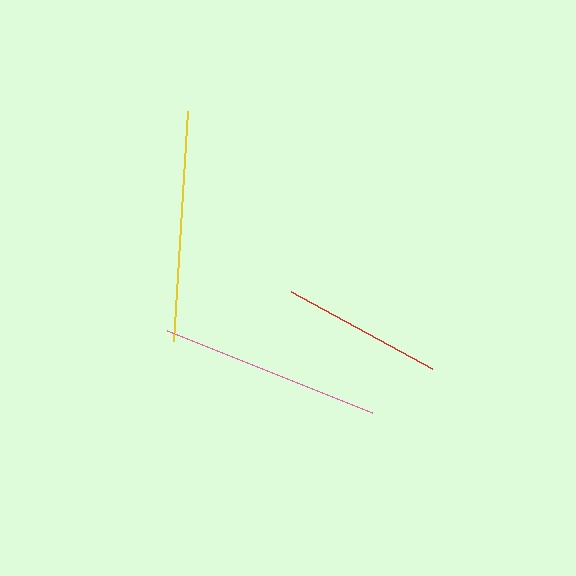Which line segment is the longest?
The yellow line is the longest at approximately 231 pixels.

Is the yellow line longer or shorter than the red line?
The yellow line is longer than the red line.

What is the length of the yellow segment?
The yellow segment is approximately 231 pixels long.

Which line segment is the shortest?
The red line is the shortest at approximately 160 pixels.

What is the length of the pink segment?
The pink segment is approximately 221 pixels long.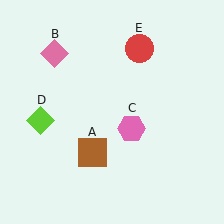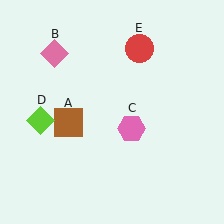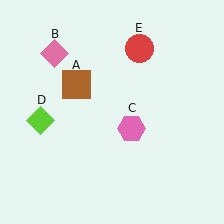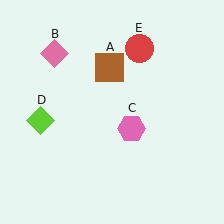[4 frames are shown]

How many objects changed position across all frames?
1 object changed position: brown square (object A).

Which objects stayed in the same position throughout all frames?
Pink diamond (object B) and pink hexagon (object C) and lime diamond (object D) and red circle (object E) remained stationary.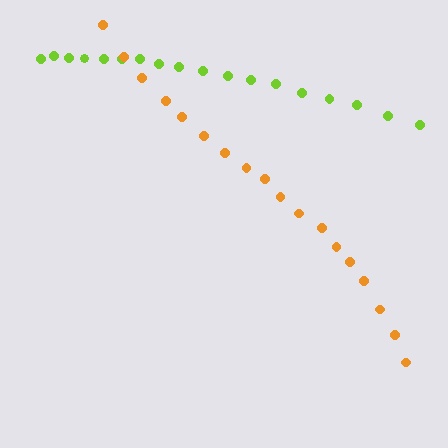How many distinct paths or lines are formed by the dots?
There are 2 distinct paths.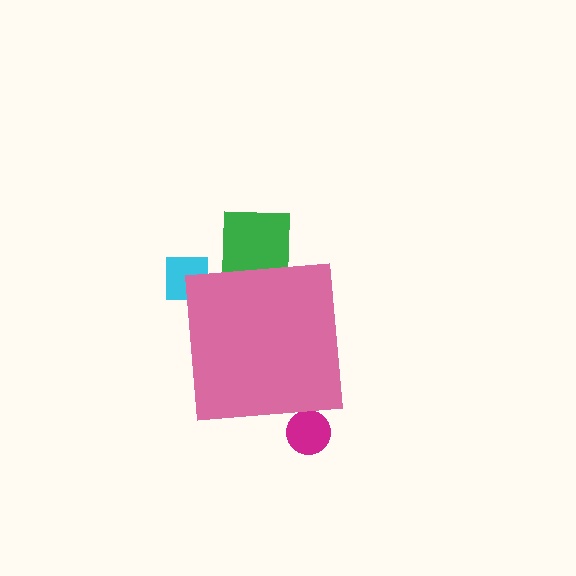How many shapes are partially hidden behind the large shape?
3 shapes are partially hidden.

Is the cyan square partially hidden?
Yes, the cyan square is partially hidden behind the pink square.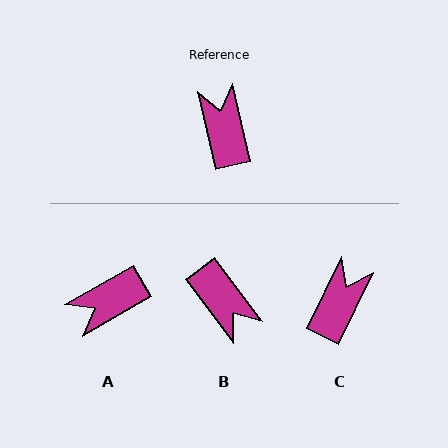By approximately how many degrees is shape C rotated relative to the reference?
Approximately 38 degrees clockwise.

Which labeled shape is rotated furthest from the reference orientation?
B, about 156 degrees away.